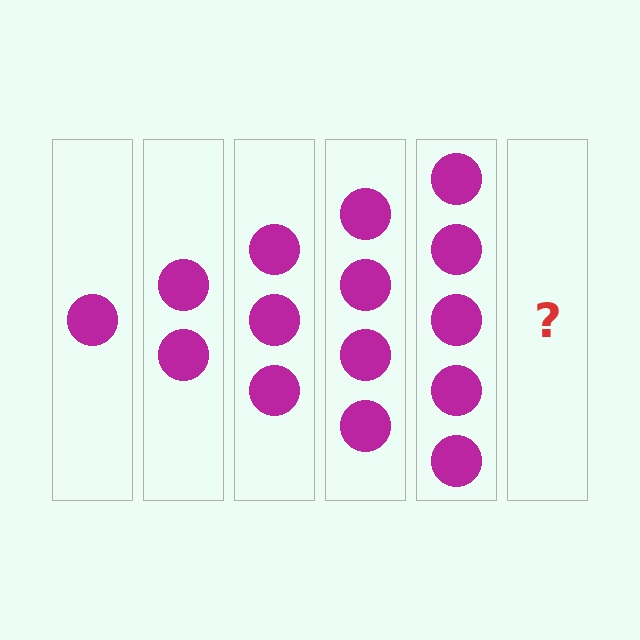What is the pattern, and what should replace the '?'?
The pattern is that each step adds one more circle. The '?' should be 6 circles.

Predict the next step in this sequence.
The next step is 6 circles.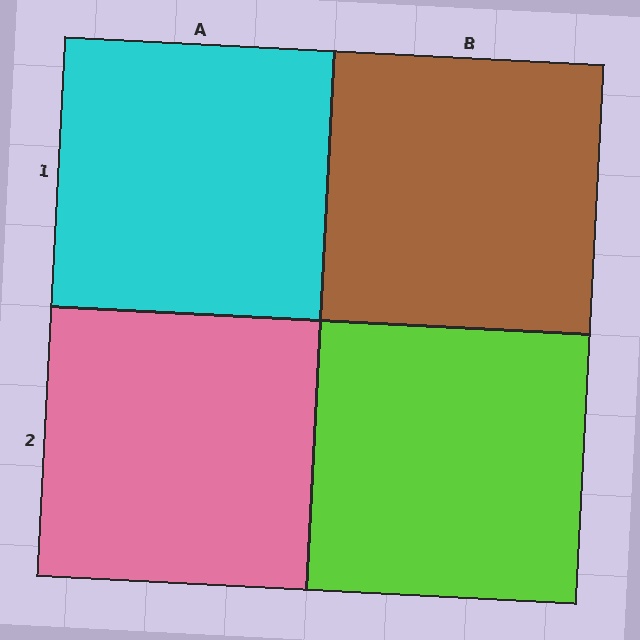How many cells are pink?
1 cell is pink.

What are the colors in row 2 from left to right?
Pink, lime.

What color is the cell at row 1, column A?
Cyan.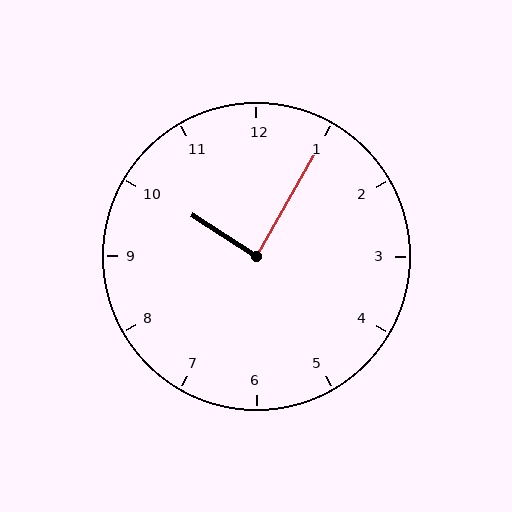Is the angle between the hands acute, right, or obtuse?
It is right.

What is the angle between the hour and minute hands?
Approximately 88 degrees.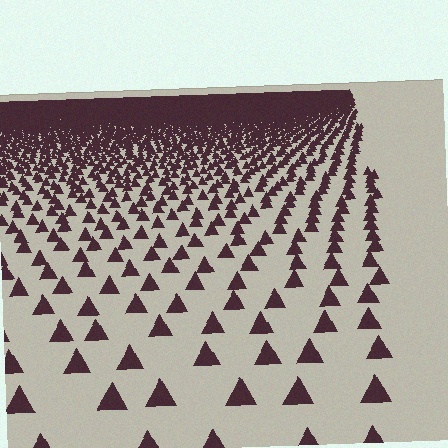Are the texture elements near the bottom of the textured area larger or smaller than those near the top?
Larger. Near the bottom, elements are closer to the viewer and appear at a bigger on-screen size.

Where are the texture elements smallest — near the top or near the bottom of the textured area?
Near the top.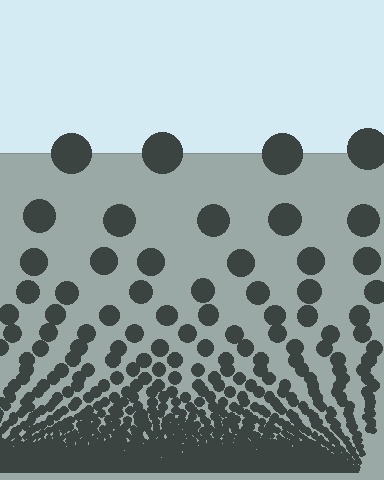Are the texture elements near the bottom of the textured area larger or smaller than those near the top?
Smaller. The gradient is inverted — elements near the bottom are smaller and denser.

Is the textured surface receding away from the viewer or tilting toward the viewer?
The surface appears to tilt toward the viewer. Texture elements get larger and sparser toward the top.